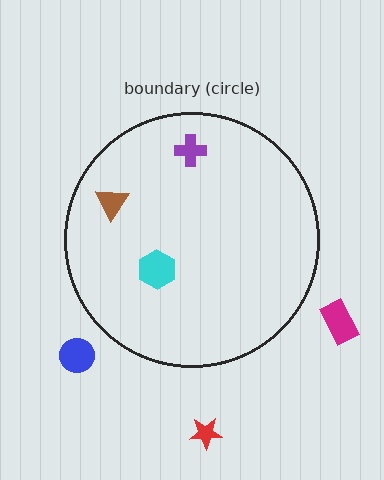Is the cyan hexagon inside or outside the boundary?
Inside.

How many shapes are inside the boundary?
3 inside, 3 outside.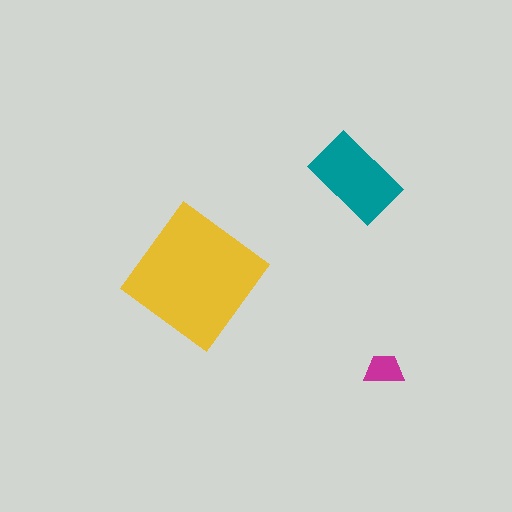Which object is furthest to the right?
The magenta trapezoid is rightmost.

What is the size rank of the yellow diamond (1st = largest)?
1st.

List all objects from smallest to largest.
The magenta trapezoid, the teal rectangle, the yellow diamond.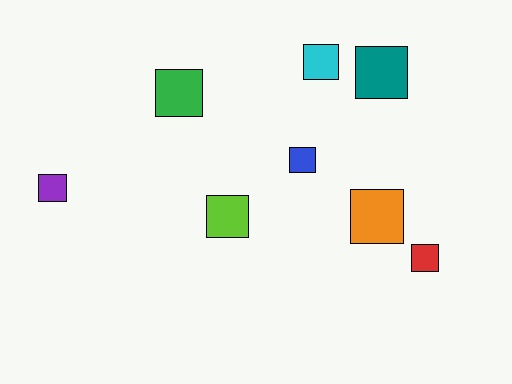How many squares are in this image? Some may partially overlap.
There are 8 squares.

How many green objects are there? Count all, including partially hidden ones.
There is 1 green object.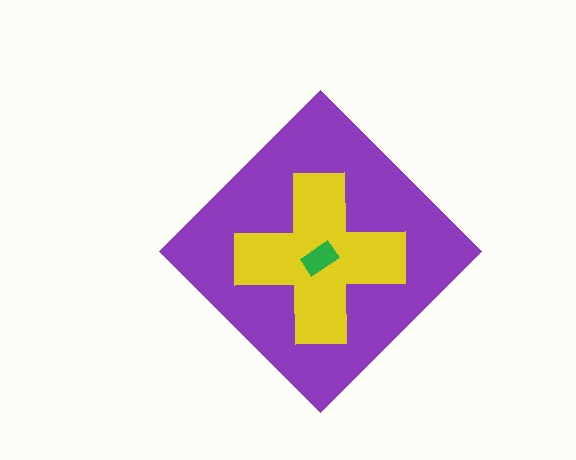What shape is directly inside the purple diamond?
The yellow cross.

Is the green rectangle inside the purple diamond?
Yes.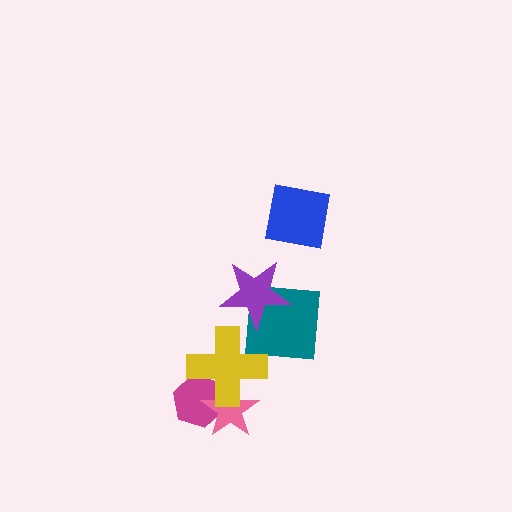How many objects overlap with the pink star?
2 objects overlap with the pink star.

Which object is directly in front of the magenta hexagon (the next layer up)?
The pink star is directly in front of the magenta hexagon.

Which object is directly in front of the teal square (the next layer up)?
The yellow cross is directly in front of the teal square.